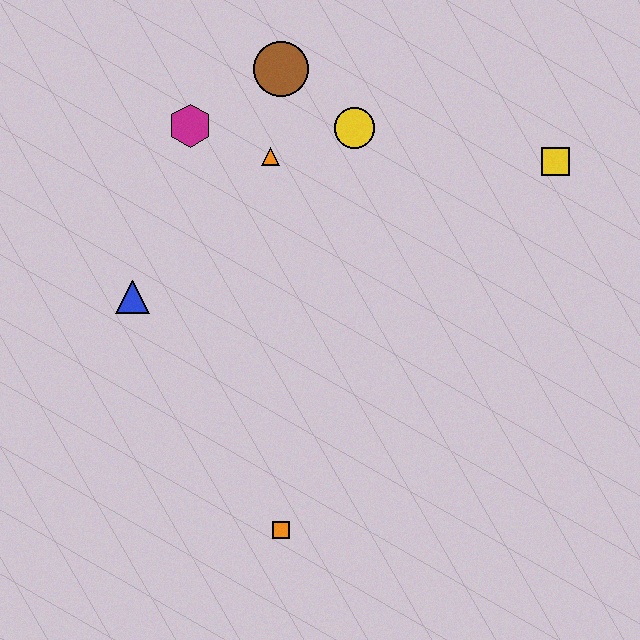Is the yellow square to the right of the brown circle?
Yes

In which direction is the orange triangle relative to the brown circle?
The orange triangle is below the brown circle.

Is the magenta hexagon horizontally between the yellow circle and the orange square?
No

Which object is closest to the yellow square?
The yellow circle is closest to the yellow square.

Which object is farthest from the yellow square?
The orange square is farthest from the yellow square.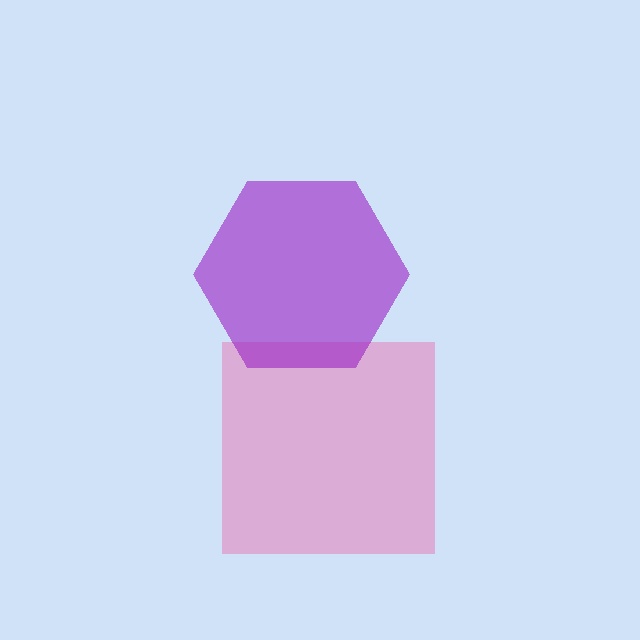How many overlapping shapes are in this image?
There are 2 overlapping shapes in the image.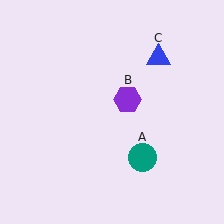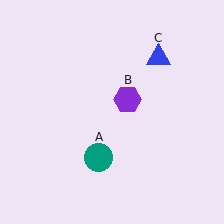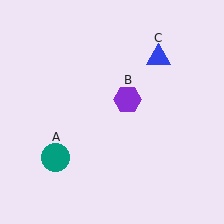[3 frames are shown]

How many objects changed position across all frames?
1 object changed position: teal circle (object A).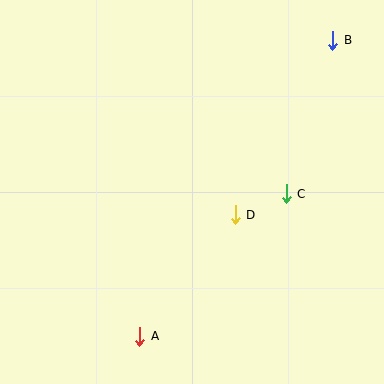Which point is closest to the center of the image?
Point D at (235, 215) is closest to the center.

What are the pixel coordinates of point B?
Point B is at (333, 40).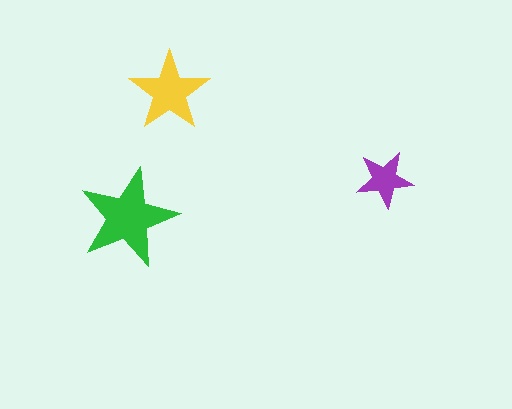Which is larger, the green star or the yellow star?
The green one.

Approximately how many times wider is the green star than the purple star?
About 1.5 times wider.